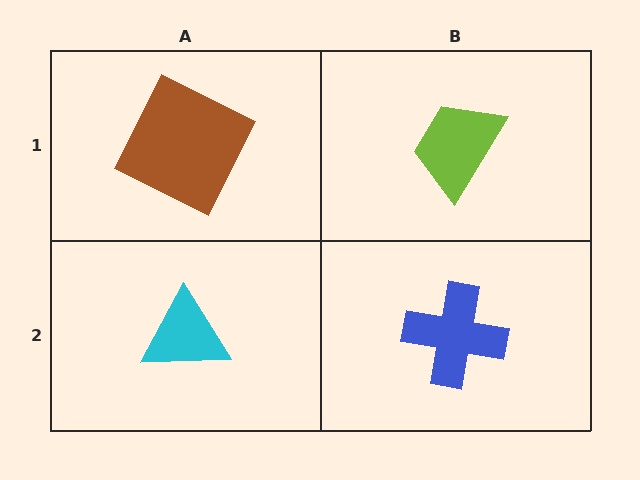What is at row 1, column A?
A brown square.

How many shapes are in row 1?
2 shapes.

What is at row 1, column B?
A lime trapezoid.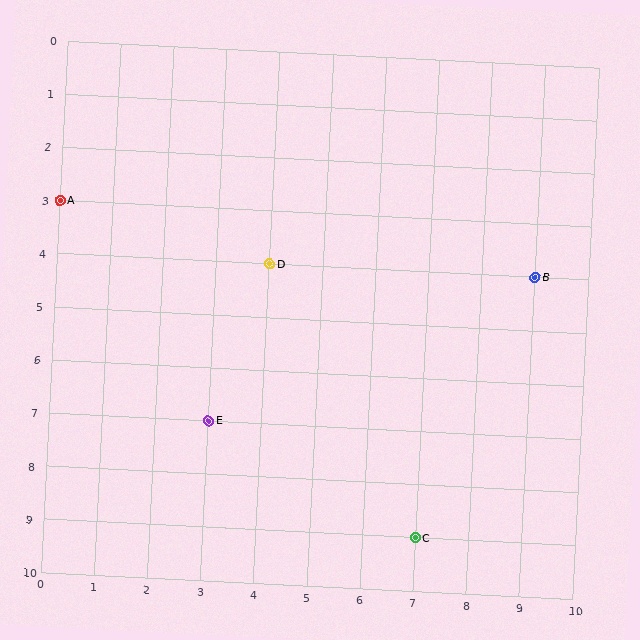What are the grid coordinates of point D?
Point D is at grid coordinates (4, 4).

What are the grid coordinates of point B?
Point B is at grid coordinates (9, 4).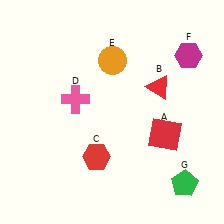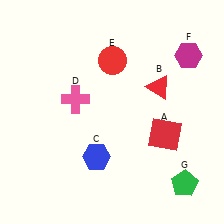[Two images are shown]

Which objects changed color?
C changed from red to blue. E changed from orange to red.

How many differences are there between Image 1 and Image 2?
There are 2 differences between the two images.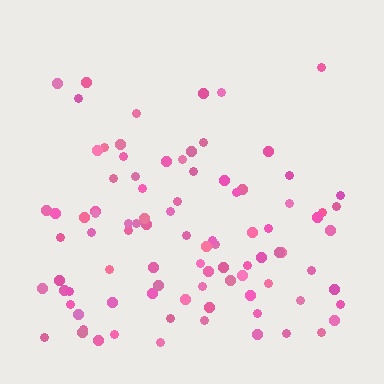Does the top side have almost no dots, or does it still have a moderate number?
Still a moderate number, just noticeably fewer than the bottom.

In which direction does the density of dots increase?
From top to bottom, with the bottom side densest.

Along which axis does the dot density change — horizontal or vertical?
Vertical.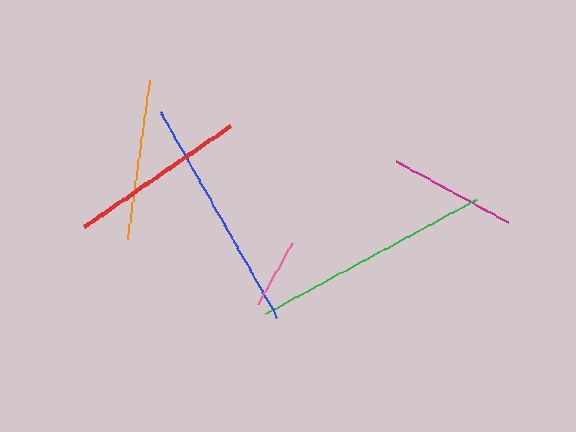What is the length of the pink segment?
The pink segment is approximately 69 pixels long.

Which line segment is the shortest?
The pink line is the shortest at approximately 69 pixels.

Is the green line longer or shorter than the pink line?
The green line is longer than the pink line.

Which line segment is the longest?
The green line is the longest at approximately 241 pixels.